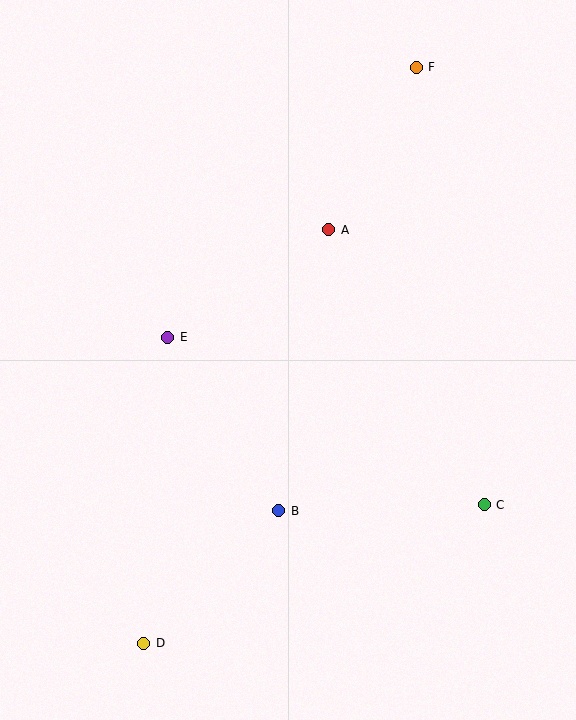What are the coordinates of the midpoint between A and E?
The midpoint between A and E is at (248, 283).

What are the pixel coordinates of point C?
Point C is at (484, 505).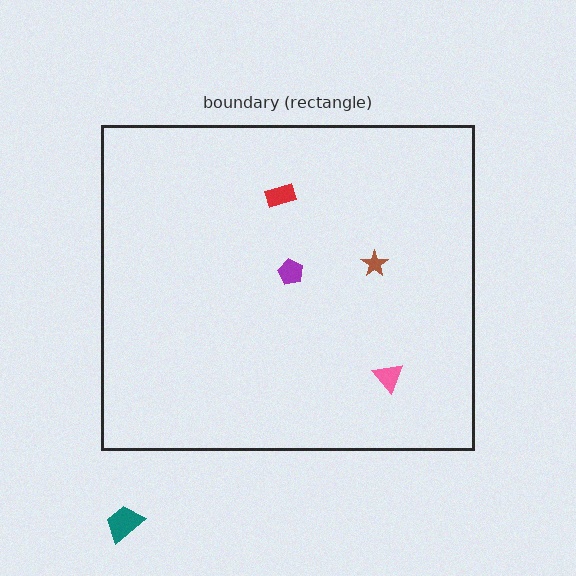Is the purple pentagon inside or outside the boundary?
Inside.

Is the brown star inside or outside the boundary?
Inside.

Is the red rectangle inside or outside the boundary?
Inside.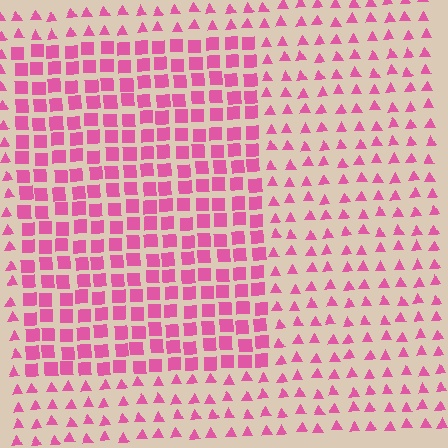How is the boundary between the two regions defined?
The boundary is defined by a change in element shape: squares inside vs. triangles outside. All elements share the same color and spacing.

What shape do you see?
I see a rectangle.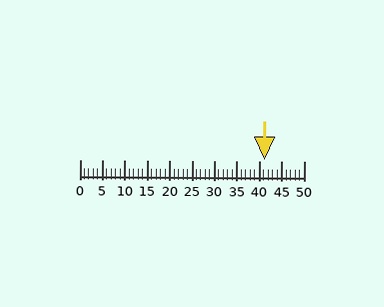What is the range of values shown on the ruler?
The ruler shows values from 0 to 50.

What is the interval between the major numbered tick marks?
The major tick marks are spaced 5 units apart.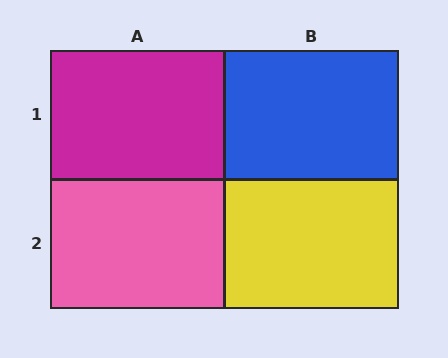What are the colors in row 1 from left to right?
Magenta, blue.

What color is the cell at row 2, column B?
Yellow.